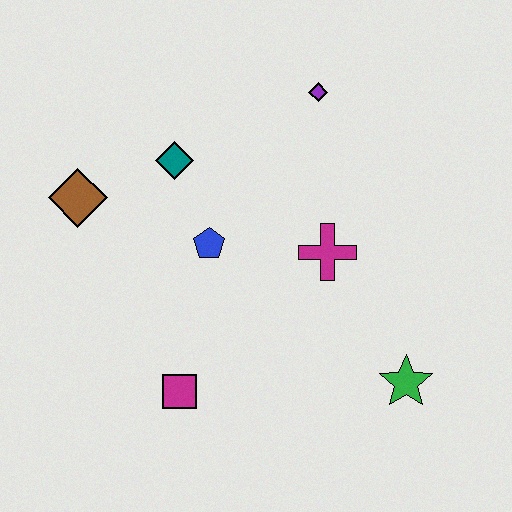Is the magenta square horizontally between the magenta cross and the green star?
No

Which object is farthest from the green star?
The brown diamond is farthest from the green star.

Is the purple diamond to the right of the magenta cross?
No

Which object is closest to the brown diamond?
The teal diamond is closest to the brown diamond.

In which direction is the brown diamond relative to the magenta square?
The brown diamond is above the magenta square.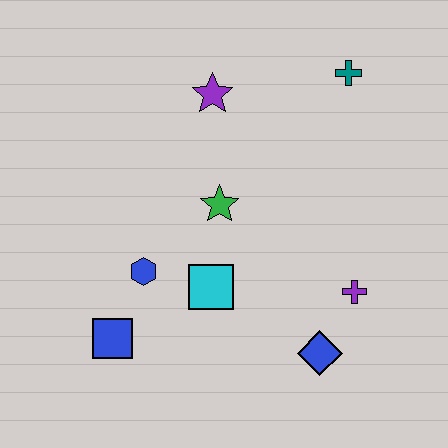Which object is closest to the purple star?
The green star is closest to the purple star.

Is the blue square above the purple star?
No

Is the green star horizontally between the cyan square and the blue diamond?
Yes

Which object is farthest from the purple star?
The blue diamond is farthest from the purple star.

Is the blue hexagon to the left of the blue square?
No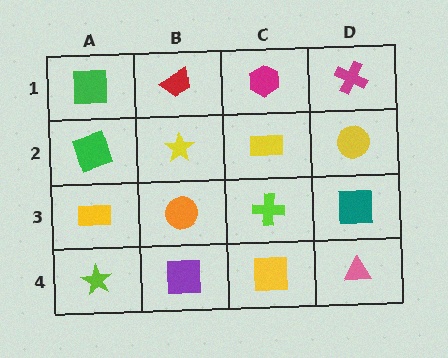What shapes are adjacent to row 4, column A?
A yellow rectangle (row 3, column A), a purple square (row 4, column B).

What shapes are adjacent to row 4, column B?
An orange circle (row 3, column B), a lime star (row 4, column A), a yellow square (row 4, column C).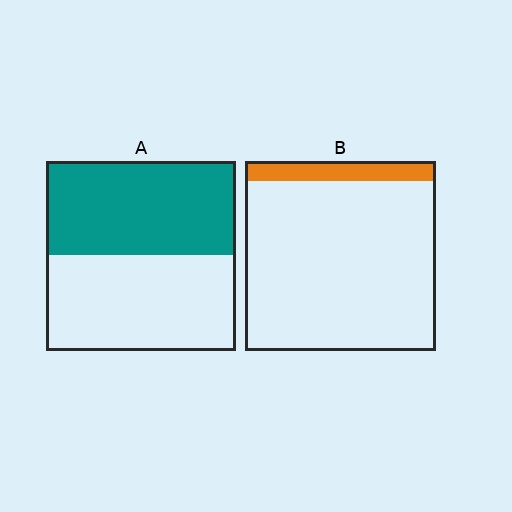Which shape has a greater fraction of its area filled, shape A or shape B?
Shape A.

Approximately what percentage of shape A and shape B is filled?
A is approximately 50% and B is approximately 10%.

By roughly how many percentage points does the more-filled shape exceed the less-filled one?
By roughly 40 percentage points (A over B).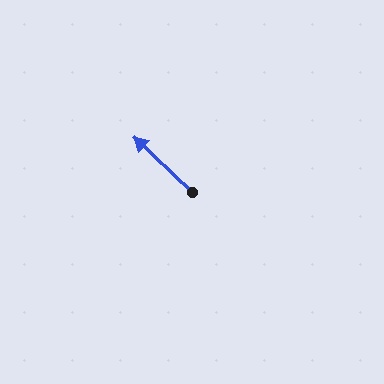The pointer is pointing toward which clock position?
Roughly 10 o'clock.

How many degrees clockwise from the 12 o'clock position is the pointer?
Approximately 313 degrees.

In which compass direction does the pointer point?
Northwest.